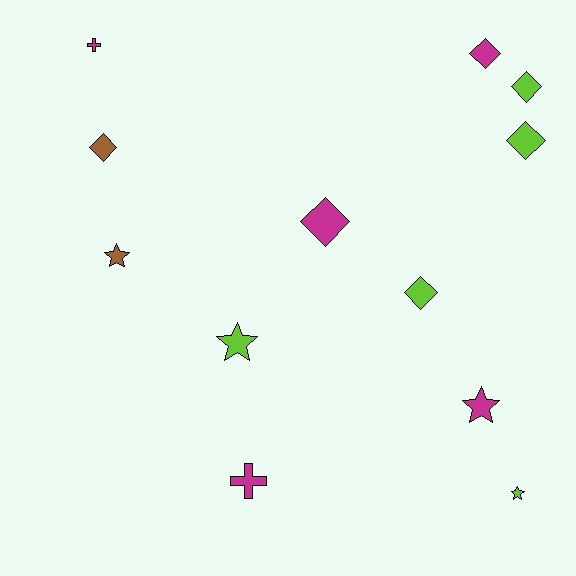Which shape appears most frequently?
Diamond, with 6 objects.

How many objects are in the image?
There are 12 objects.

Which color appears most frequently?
Magenta, with 5 objects.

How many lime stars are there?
There are 2 lime stars.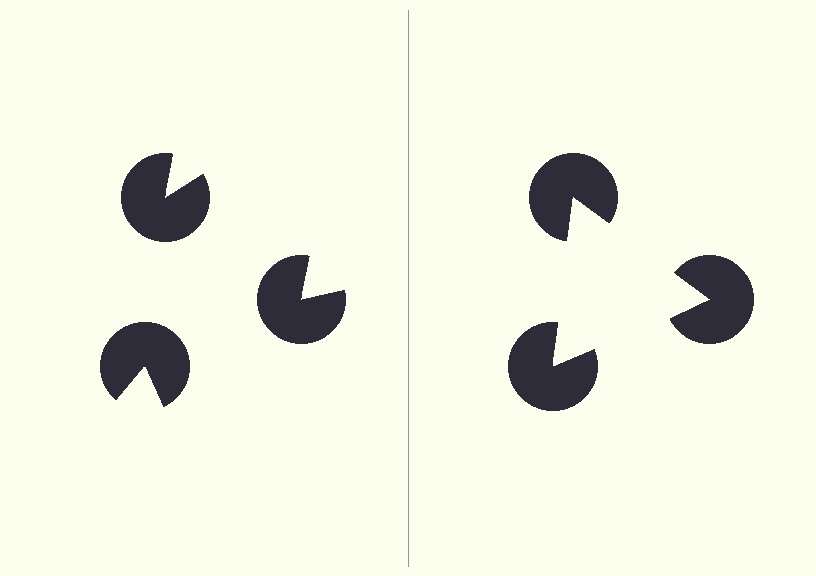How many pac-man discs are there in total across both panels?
6 — 3 on each side.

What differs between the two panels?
The pac-man discs are positioned identically on both sides; only the wedge orientations differ. On the right they align to a triangle; on the left they are misaligned.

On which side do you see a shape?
An illusory triangle appears on the right side. On the left side the wedge cuts are rotated, so no coherent shape forms.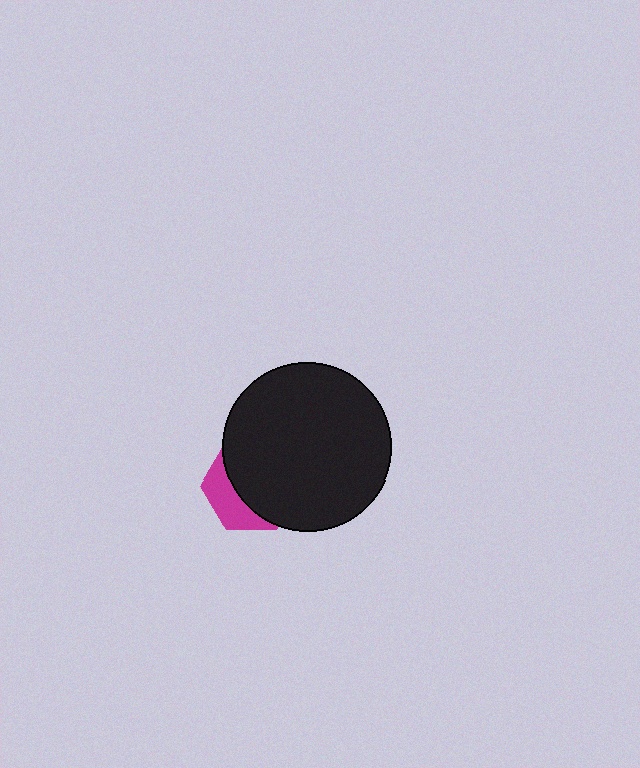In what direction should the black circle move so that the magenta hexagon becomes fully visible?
The black circle should move toward the upper-right. That is the shortest direction to clear the overlap and leave the magenta hexagon fully visible.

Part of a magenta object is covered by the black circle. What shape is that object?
It is a hexagon.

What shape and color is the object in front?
The object in front is a black circle.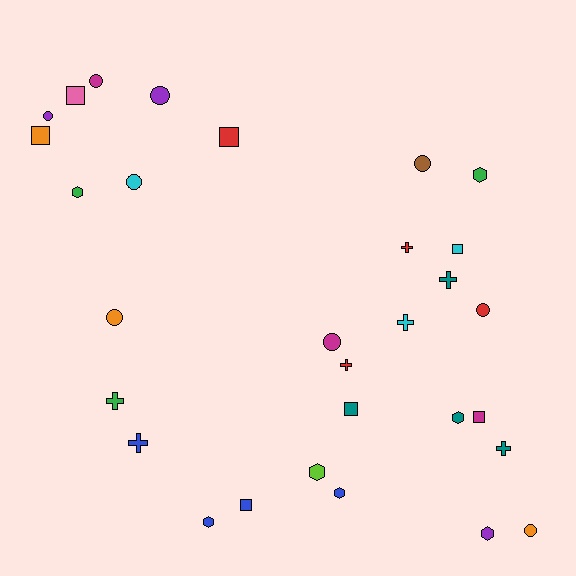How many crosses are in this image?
There are 7 crosses.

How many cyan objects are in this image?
There are 3 cyan objects.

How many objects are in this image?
There are 30 objects.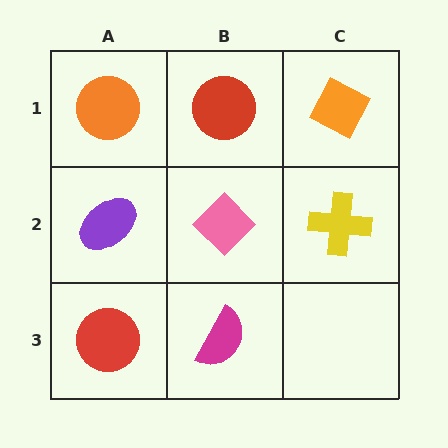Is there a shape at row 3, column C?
No, that cell is empty.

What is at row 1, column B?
A red circle.